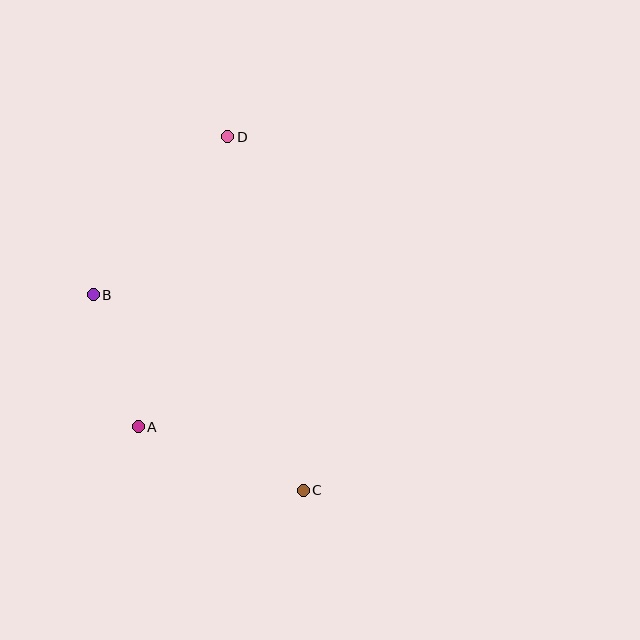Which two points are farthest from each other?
Points C and D are farthest from each other.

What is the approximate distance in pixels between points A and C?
The distance between A and C is approximately 177 pixels.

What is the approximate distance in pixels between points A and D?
The distance between A and D is approximately 303 pixels.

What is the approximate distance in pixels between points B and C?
The distance between B and C is approximately 287 pixels.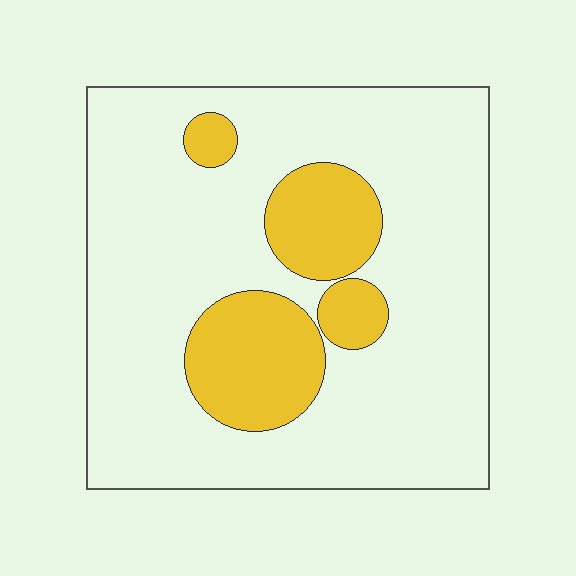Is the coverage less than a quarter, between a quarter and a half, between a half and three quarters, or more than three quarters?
Less than a quarter.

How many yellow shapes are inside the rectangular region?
4.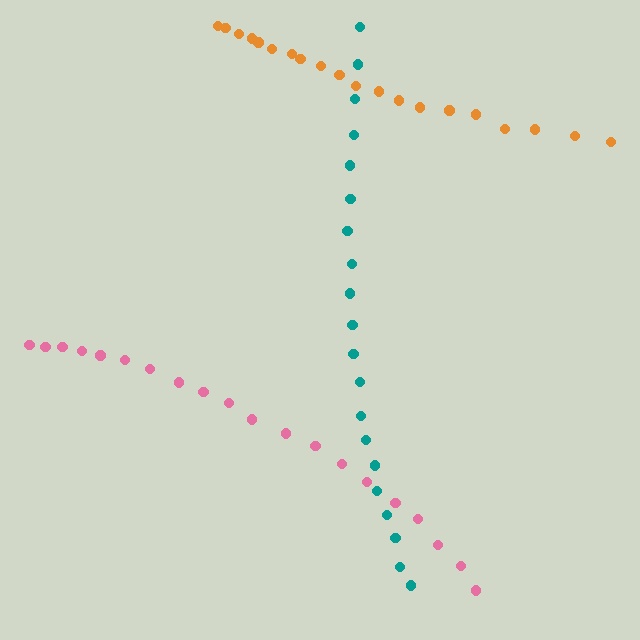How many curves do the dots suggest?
There are 3 distinct paths.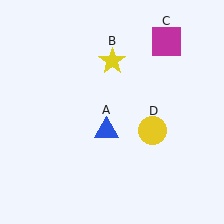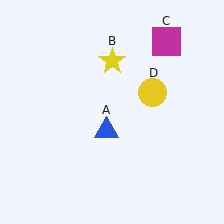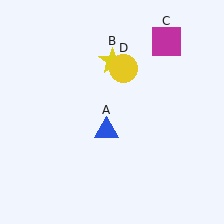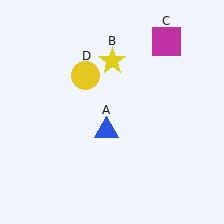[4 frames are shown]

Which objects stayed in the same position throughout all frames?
Blue triangle (object A) and yellow star (object B) and magenta square (object C) remained stationary.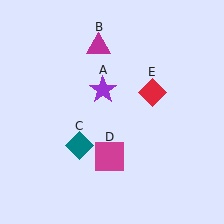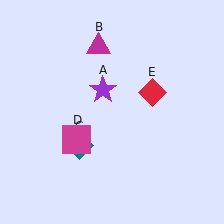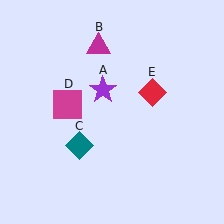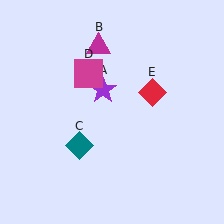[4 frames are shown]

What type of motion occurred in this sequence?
The magenta square (object D) rotated clockwise around the center of the scene.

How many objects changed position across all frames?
1 object changed position: magenta square (object D).